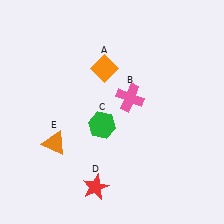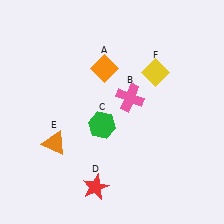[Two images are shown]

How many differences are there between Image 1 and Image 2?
There is 1 difference between the two images.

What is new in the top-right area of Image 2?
A yellow diamond (F) was added in the top-right area of Image 2.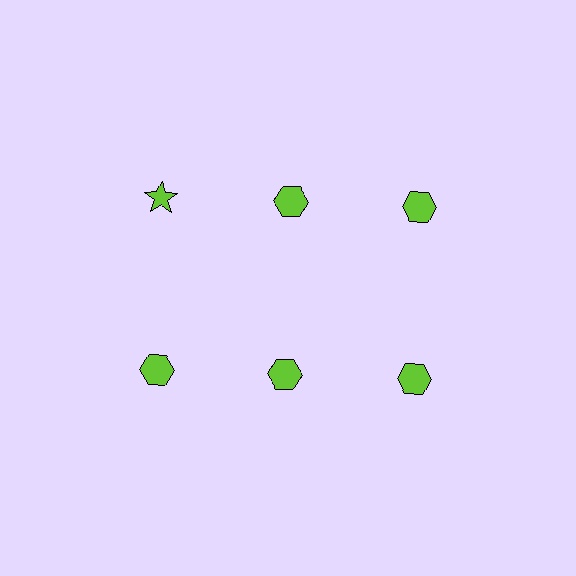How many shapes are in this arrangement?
There are 6 shapes arranged in a grid pattern.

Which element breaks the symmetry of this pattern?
The lime star in the top row, leftmost column breaks the symmetry. All other shapes are lime hexagons.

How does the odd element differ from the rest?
It has a different shape: star instead of hexagon.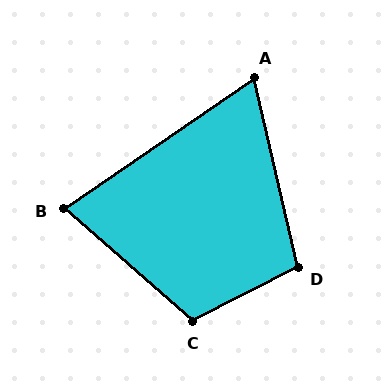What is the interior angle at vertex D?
Approximately 104 degrees (obtuse).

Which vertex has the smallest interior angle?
A, at approximately 69 degrees.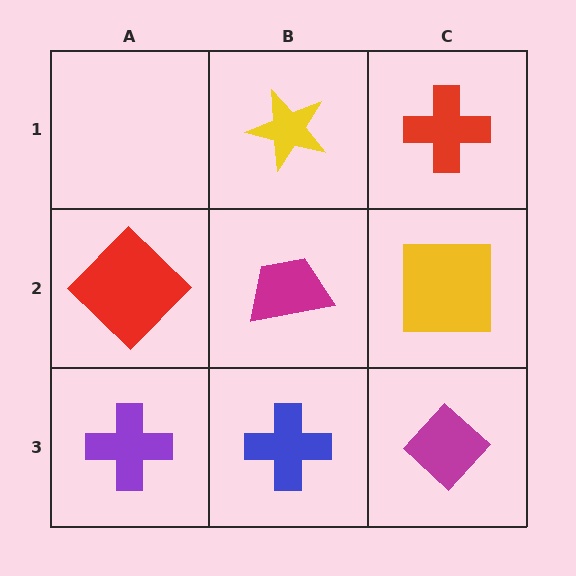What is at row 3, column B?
A blue cross.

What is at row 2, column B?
A magenta trapezoid.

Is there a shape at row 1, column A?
No, that cell is empty.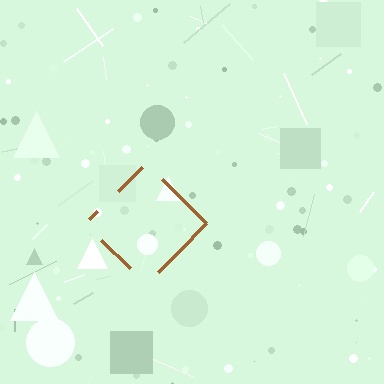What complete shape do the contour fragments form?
The contour fragments form a diamond.